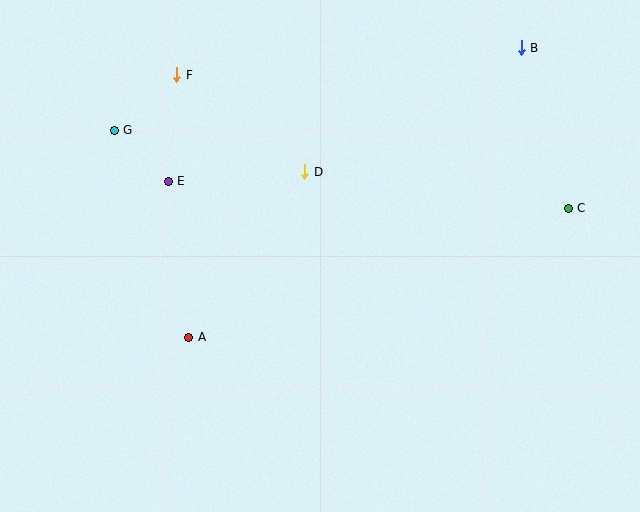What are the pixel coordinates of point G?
Point G is at (114, 130).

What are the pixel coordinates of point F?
Point F is at (177, 75).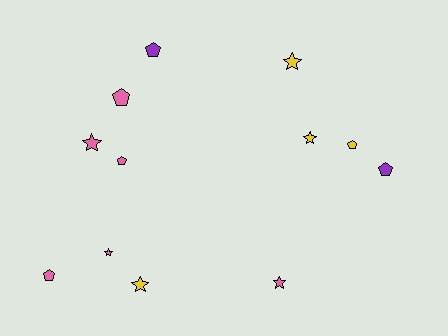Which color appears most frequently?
Pink, with 6 objects.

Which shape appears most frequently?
Star, with 6 objects.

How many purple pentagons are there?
There are 2 purple pentagons.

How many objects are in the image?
There are 12 objects.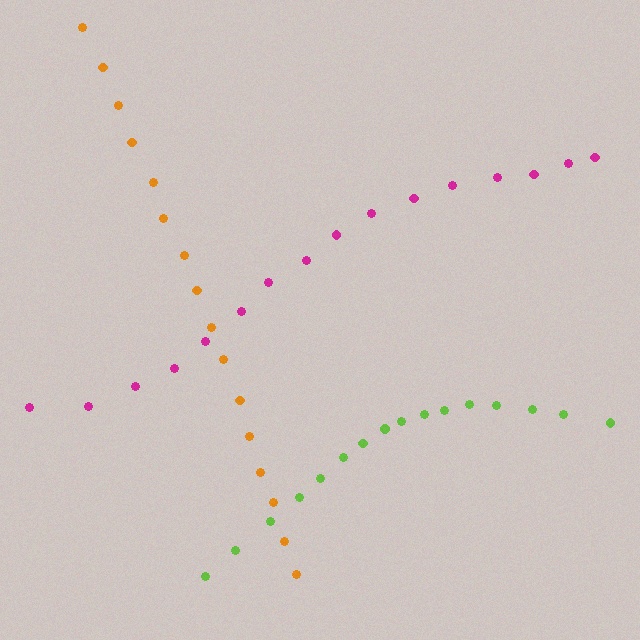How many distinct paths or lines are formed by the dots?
There are 3 distinct paths.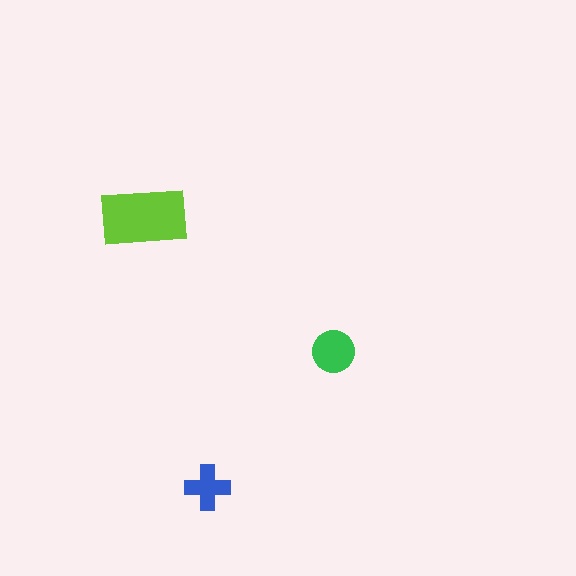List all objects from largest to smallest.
The lime rectangle, the green circle, the blue cross.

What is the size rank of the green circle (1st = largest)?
2nd.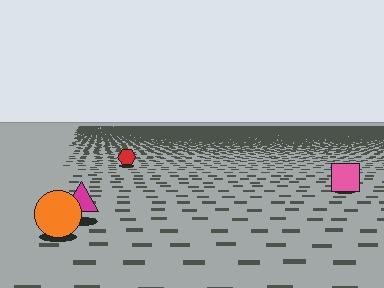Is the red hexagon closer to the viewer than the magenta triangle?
No. The magenta triangle is closer — you can tell from the texture gradient: the ground texture is coarser near it.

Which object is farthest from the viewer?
The red hexagon is farthest from the viewer. It appears smaller and the ground texture around it is denser.